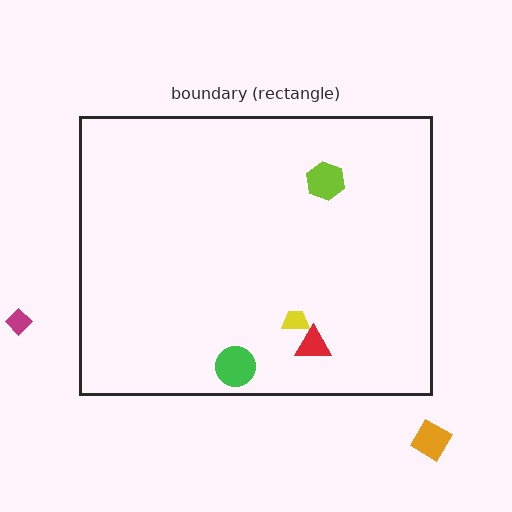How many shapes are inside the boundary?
4 inside, 2 outside.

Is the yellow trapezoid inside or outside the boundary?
Inside.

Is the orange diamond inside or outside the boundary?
Outside.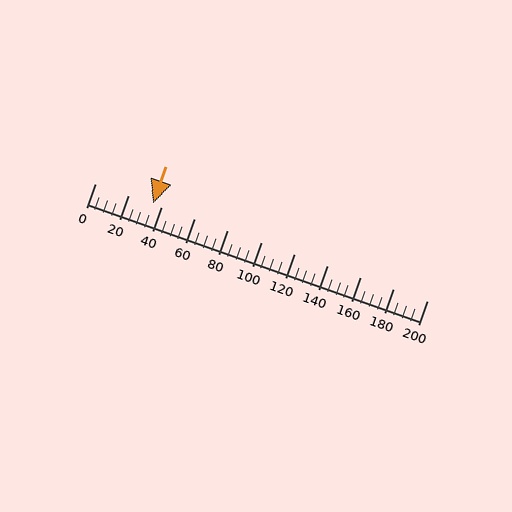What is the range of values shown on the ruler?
The ruler shows values from 0 to 200.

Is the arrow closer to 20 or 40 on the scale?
The arrow is closer to 40.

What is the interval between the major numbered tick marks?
The major tick marks are spaced 20 units apart.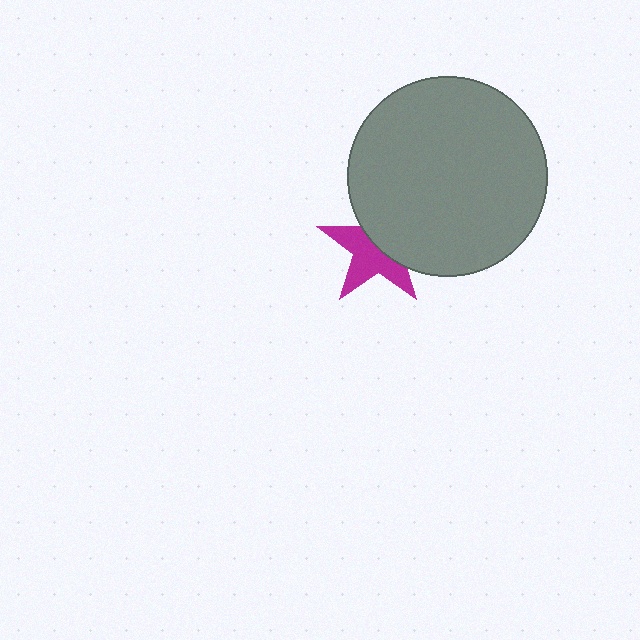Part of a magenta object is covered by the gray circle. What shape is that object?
It is a star.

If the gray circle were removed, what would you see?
You would see the complete magenta star.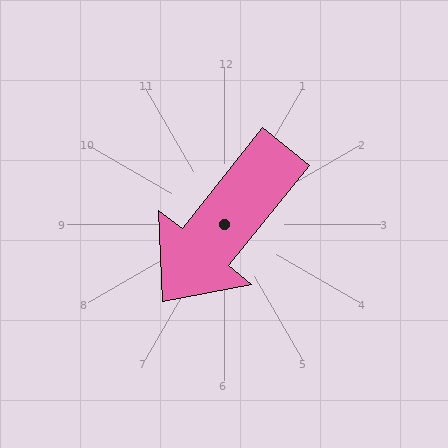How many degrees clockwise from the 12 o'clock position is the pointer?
Approximately 219 degrees.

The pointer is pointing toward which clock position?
Roughly 7 o'clock.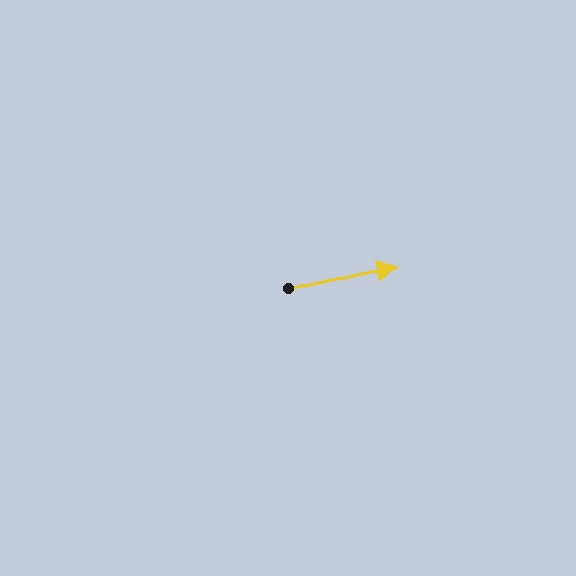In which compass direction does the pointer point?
East.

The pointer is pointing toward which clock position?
Roughly 3 o'clock.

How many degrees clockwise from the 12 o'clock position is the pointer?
Approximately 77 degrees.